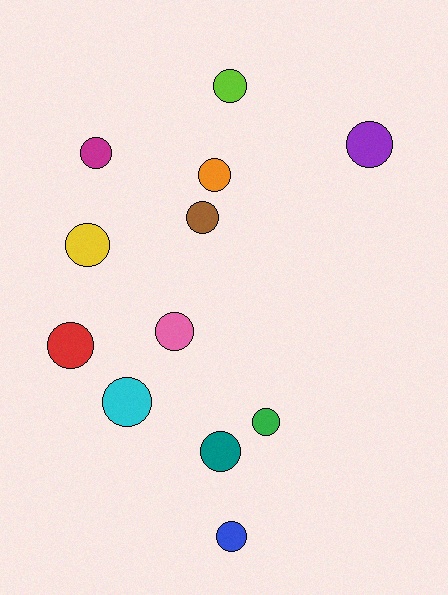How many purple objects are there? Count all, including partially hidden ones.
There is 1 purple object.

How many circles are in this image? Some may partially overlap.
There are 12 circles.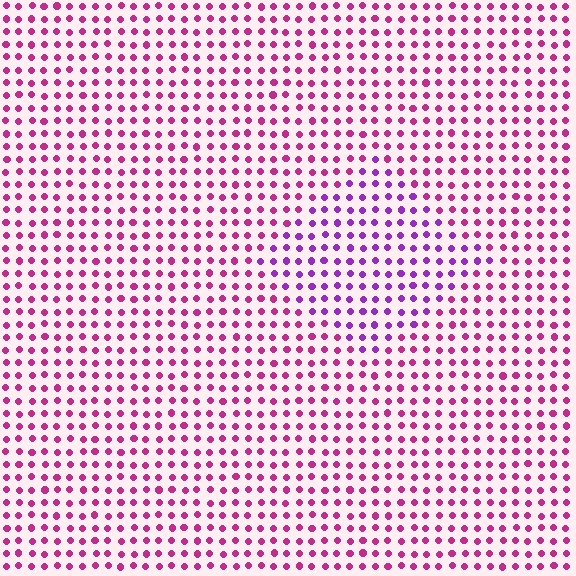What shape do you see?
I see a diamond.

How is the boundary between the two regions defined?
The boundary is defined purely by a slight shift in hue (about 37 degrees). Spacing, size, and orientation are identical on both sides.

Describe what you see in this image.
The image is filled with small magenta elements in a uniform arrangement. A diamond-shaped region is visible where the elements are tinted to a slightly different hue, forming a subtle color boundary.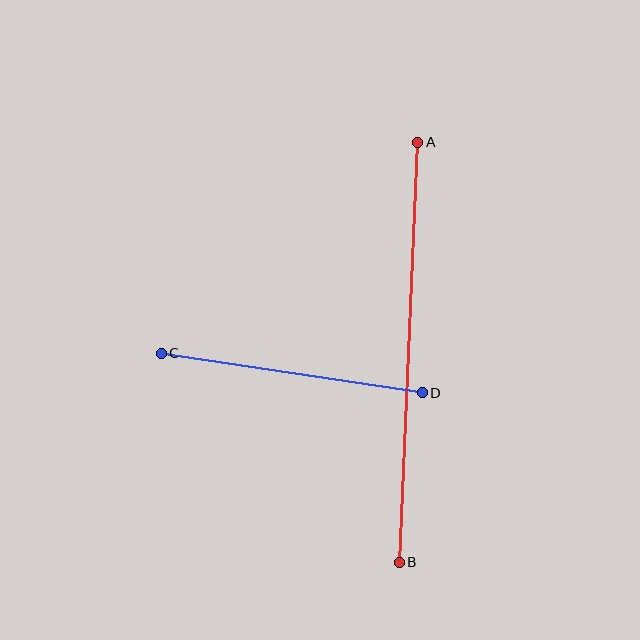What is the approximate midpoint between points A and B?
The midpoint is at approximately (408, 352) pixels.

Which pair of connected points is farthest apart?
Points A and B are farthest apart.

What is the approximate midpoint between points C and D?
The midpoint is at approximately (292, 373) pixels.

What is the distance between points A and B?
The distance is approximately 421 pixels.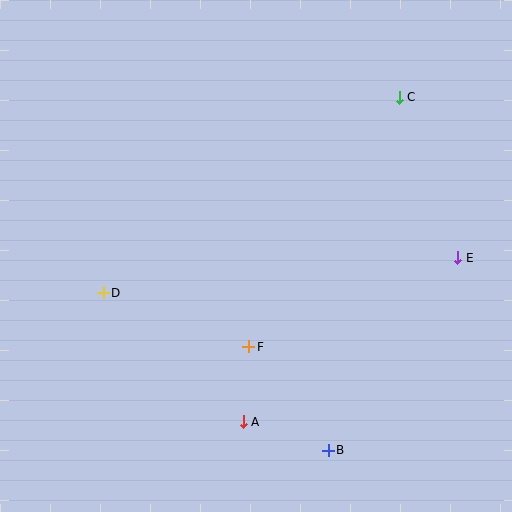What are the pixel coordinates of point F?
Point F is at (249, 347).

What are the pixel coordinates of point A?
Point A is at (243, 422).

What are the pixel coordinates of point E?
Point E is at (458, 258).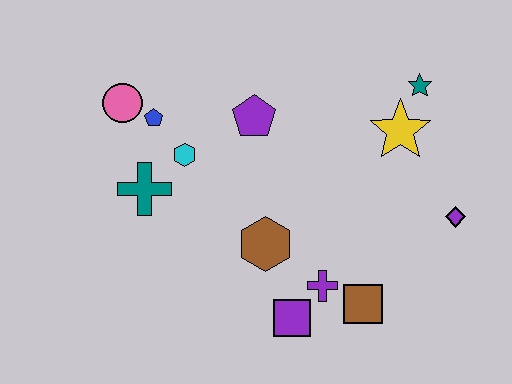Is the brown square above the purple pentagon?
No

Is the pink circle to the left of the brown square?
Yes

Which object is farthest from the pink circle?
The purple diamond is farthest from the pink circle.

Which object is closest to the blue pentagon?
The pink circle is closest to the blue pentagon.